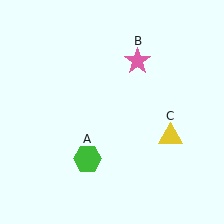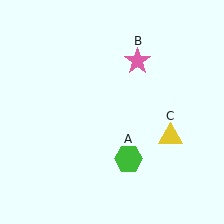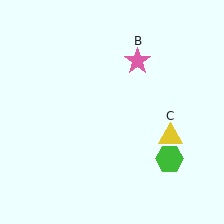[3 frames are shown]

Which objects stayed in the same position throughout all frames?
Pink star (object B) and yellow triangle (object C) remained stationary.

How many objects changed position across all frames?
1 object changed position: green hexagon (object A).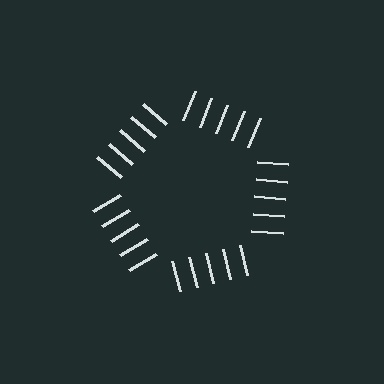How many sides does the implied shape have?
5 sides — the line-ends trace a pentagon.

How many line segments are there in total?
25 — 5 along each of the 5 edges.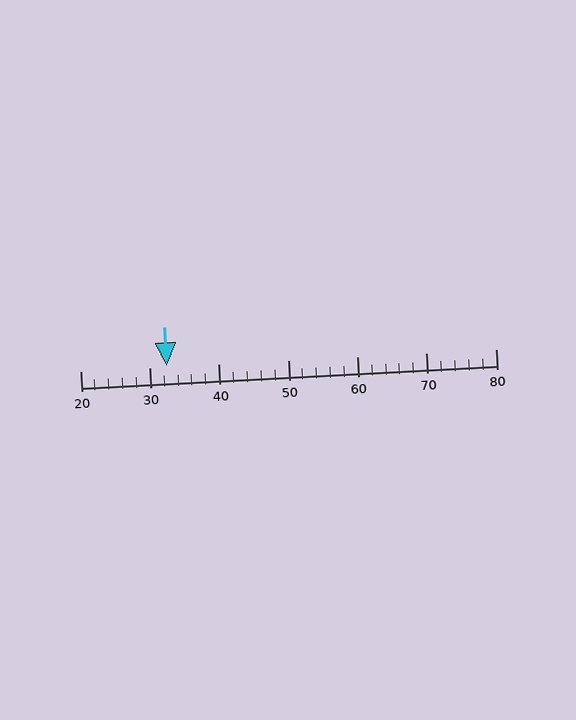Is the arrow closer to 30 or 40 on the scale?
The arrow is closer to 30.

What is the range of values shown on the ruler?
The ruler shows values from 20 to 80.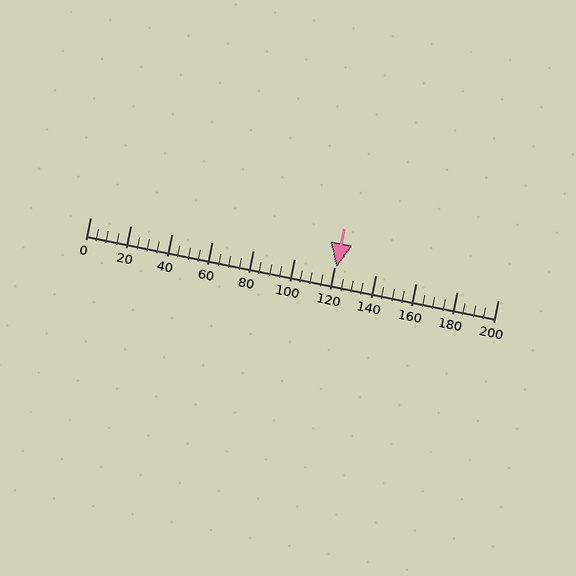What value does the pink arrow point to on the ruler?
The pink arrow points to approximately 121.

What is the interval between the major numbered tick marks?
The major tick marks are spaced 20 units apart.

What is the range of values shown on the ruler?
The ruler shows values from 0 to 200.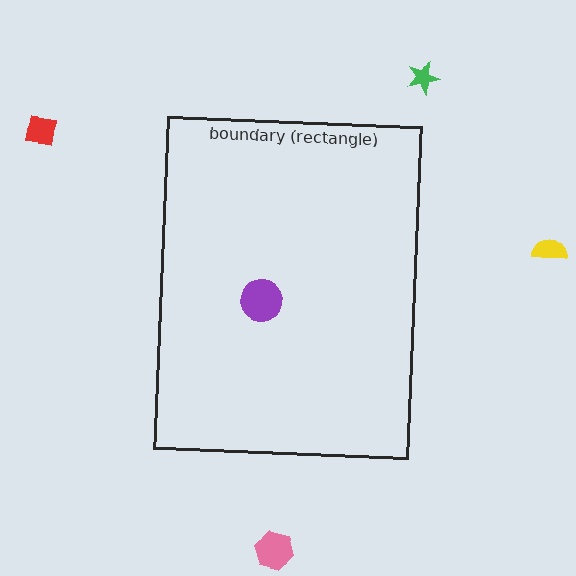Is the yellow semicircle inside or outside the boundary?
Outside.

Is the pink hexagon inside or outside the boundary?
Outside.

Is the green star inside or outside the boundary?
Outside.